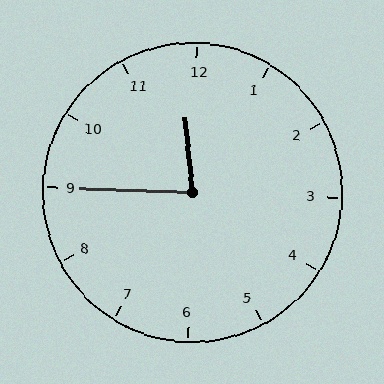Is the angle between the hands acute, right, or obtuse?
It is acute.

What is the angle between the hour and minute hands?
Approximately 82 degrees.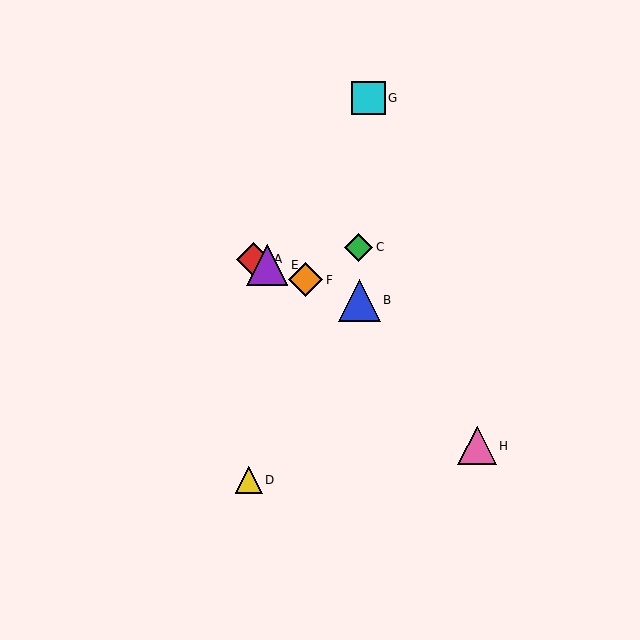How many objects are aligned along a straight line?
4 objects (A, B, E, F) are aligned along a straight line.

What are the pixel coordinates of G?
Object G is at (368, 98).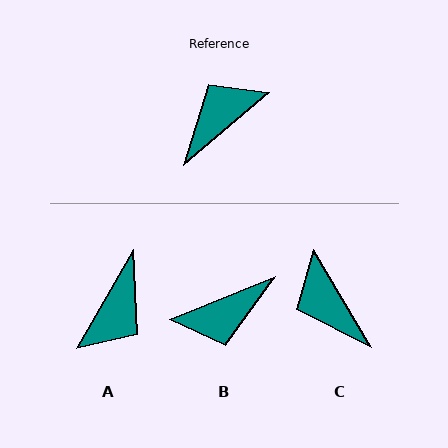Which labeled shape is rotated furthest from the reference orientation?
B, about 162 degrees away.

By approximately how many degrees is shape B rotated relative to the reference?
Approximately 162 degrees counter-clockwise.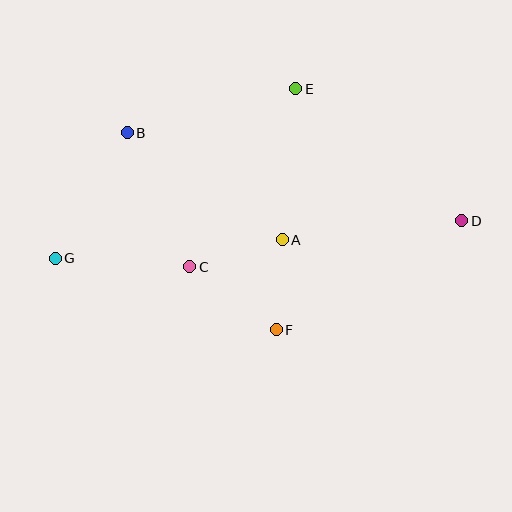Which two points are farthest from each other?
Points D and G are farthest from each other.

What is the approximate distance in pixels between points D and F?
The distance between D and F is approximately 215 pixels.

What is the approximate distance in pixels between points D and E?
The distance between D and E is approximately 212 pixels.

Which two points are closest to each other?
Points A and F are closest to each other.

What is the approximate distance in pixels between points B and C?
The distance between B and C is approximately 148 pixels.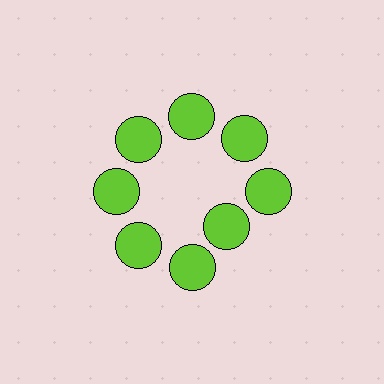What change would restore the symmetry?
The symmetry would be restored by moving it outward, back onto the ring so that all 8 circles sit at equal angles and equal distance from the center.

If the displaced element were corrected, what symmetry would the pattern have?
It would have 8-fold rotational symmetry — the pattern would map onto itself every 45 degrees.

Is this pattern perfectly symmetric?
No. The 8 lime circles are arranged in a ring, but one element near the 4 o'clock position is pulled inward toward the center, breaking the 8-fold rotational symmetry.